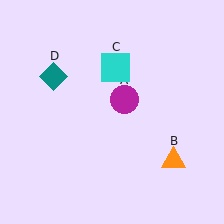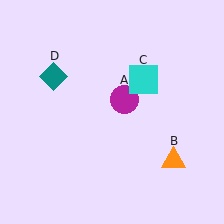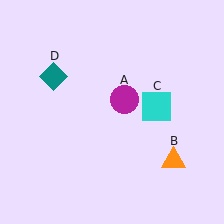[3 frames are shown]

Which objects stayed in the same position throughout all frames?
Magenta circle (object A) and orange triangle (object B) and teal diamond (object D) remained stationary.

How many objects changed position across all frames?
1 object changed position: cyan square (object C).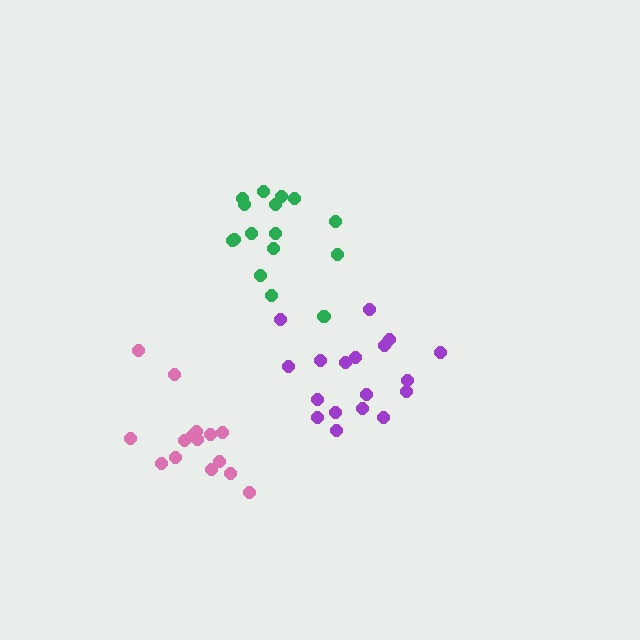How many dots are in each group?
Group 1: 18 dots, Group 2: 16 dots, Group 3: 15 dots (49 total).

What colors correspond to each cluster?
The clusters are colored: purple, green, pink.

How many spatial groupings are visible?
There are 3 spatial groupings.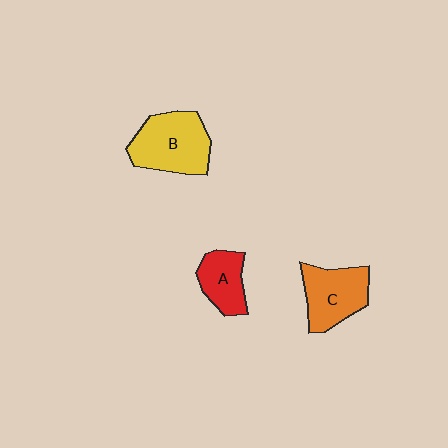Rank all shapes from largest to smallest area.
From largest to smallest: B (yellow), C (orange), A (red).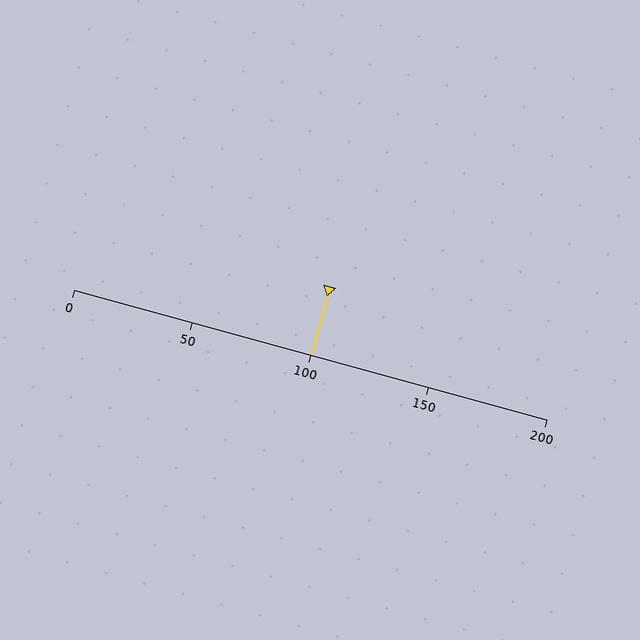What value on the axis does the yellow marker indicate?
The marker indicates approximately 100.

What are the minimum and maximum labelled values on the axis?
The axis runs from 0 to 200.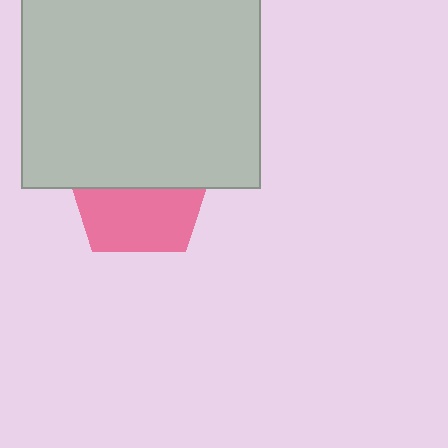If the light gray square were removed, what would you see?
You would see the complete pink pentagon.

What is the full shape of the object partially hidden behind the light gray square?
The partially hidden object is a pink pentagon.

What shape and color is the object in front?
The object in front is a light gray square.